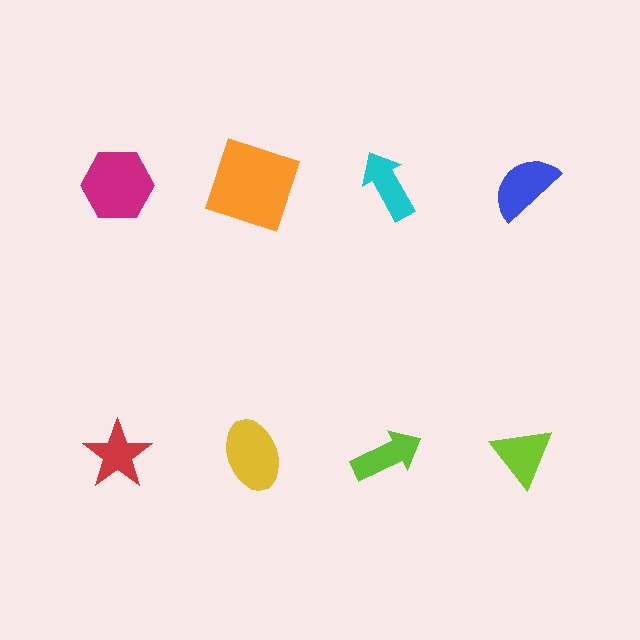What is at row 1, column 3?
A cyan arrow.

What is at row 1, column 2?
An orange square.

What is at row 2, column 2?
A yellow ellipse.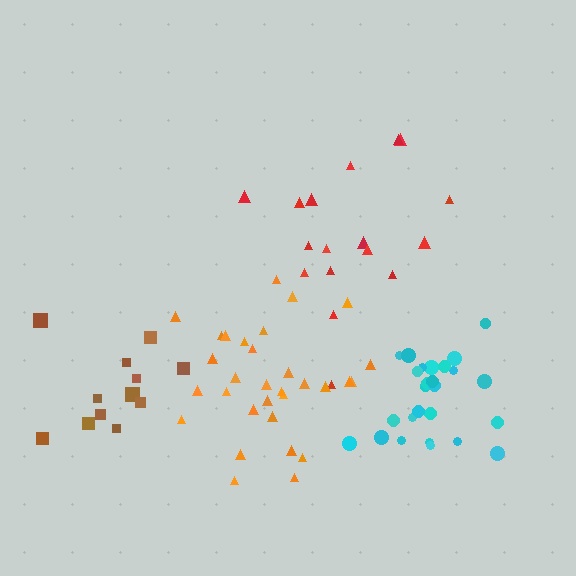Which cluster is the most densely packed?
Cyan.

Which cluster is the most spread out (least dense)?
Red.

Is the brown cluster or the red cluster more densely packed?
Brown.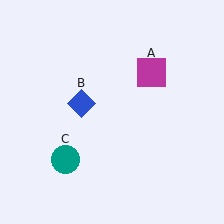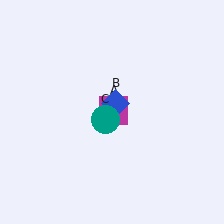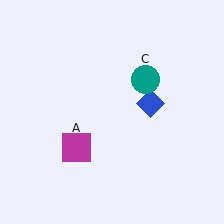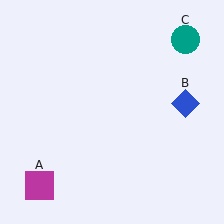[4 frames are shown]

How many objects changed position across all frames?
3 objects changed position: magenta square (object A), blue diamond (object B), teal circle (object C).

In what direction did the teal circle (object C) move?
The teal circle (object C) moved up and to the right.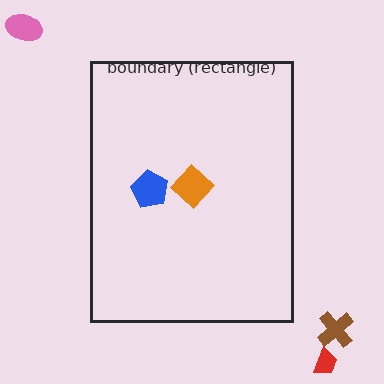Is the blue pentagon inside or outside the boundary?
Inside.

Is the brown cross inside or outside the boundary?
Outside.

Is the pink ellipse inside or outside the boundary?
Outside.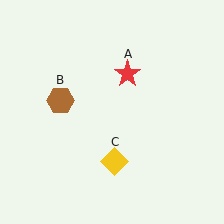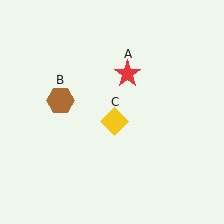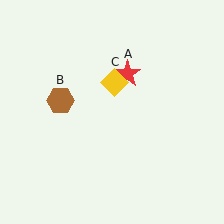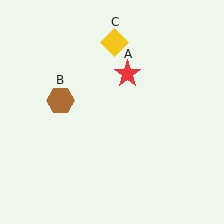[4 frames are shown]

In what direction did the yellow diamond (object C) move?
The yellow diamond (object C) moved up.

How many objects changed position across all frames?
1 object changed position: yellow diamond (object C).